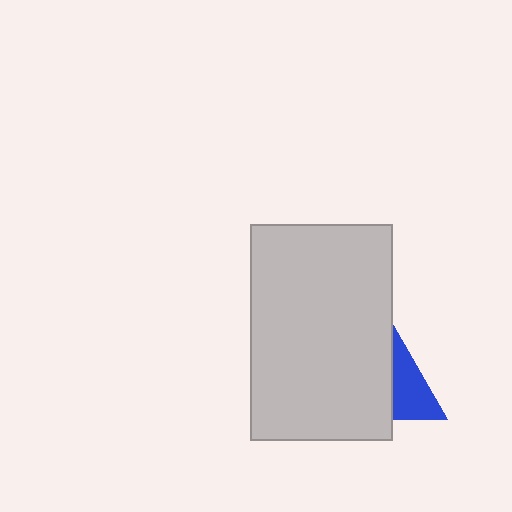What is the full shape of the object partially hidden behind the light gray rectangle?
The partially hidden object is a blue triangle.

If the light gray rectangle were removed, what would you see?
You would see the complete blue triangle.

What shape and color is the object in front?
The object in front is a light gray rectangle.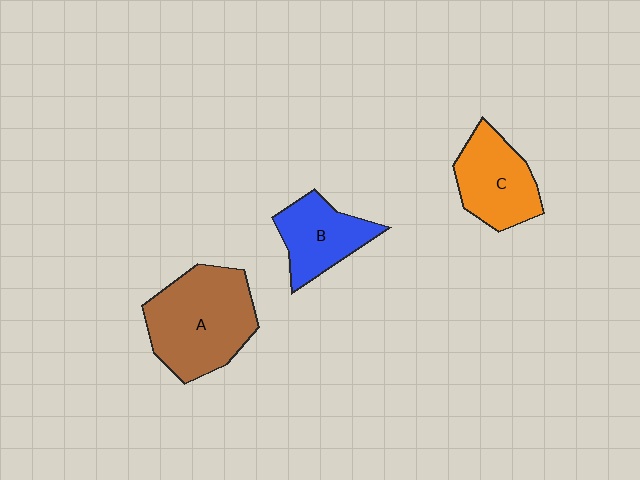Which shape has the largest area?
Shape A (brown).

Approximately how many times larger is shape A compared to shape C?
Approximately 1.5 times.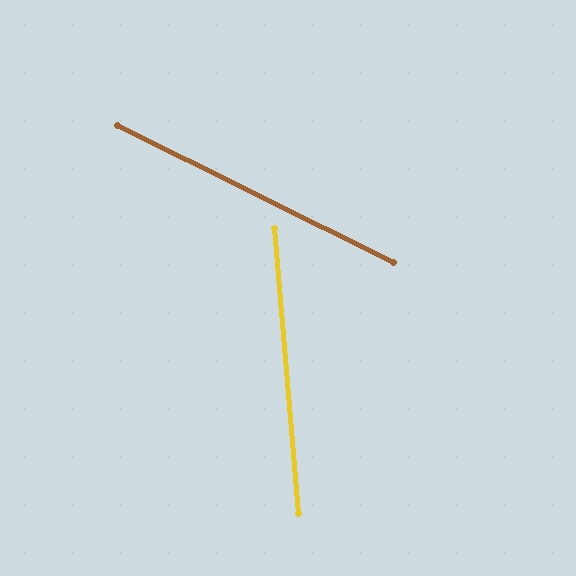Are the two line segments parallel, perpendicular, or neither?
Neither parallel nor perpendicular — they differ by about 59°.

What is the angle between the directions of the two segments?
Approximately 59 degrees.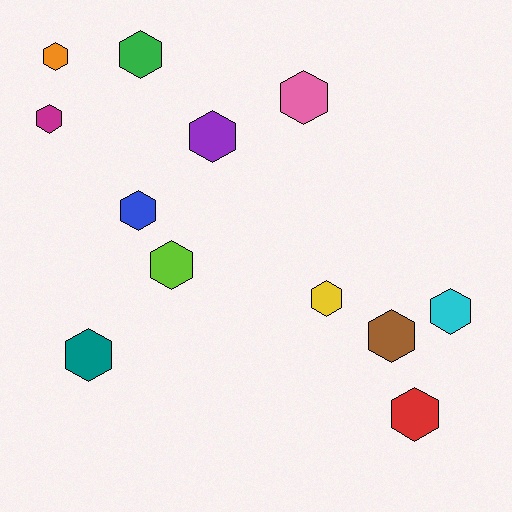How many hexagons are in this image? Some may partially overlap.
There are 12 hexagons.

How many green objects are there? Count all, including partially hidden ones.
There is 1 green object.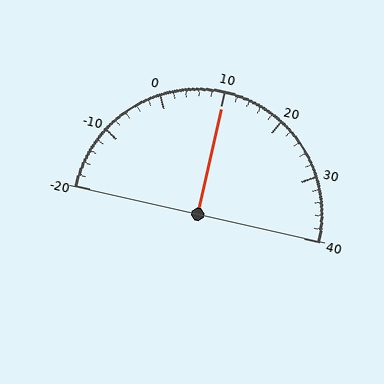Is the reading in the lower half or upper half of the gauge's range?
The reading is in the upper half of the range (-20 to 40).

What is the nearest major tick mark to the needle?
The nearest major tick mark is 10.